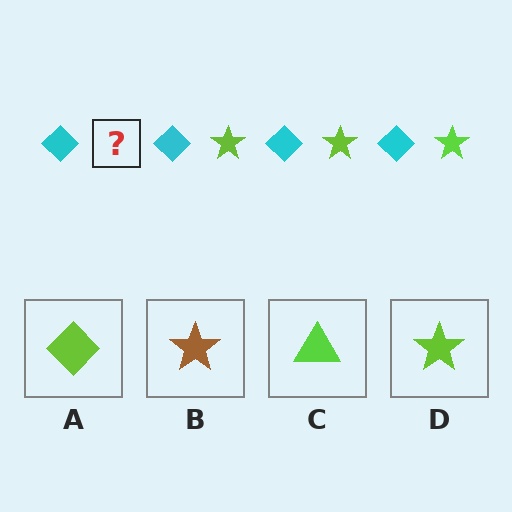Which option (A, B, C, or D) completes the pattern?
D.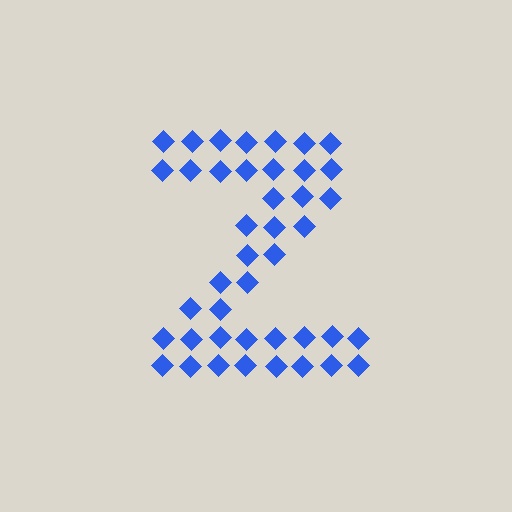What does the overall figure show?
The overall figure shows the letter Z.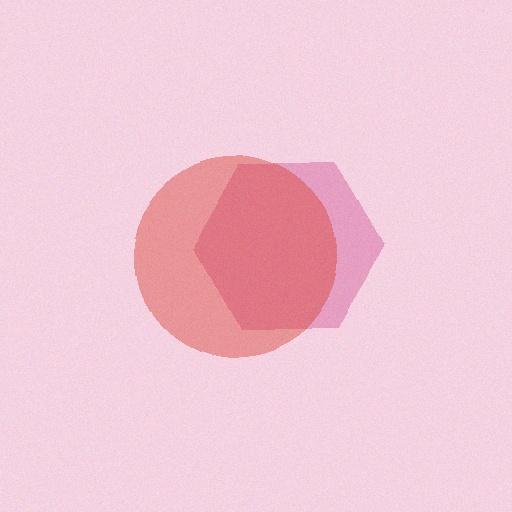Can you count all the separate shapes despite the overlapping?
Yes, there are 2 separate shapes.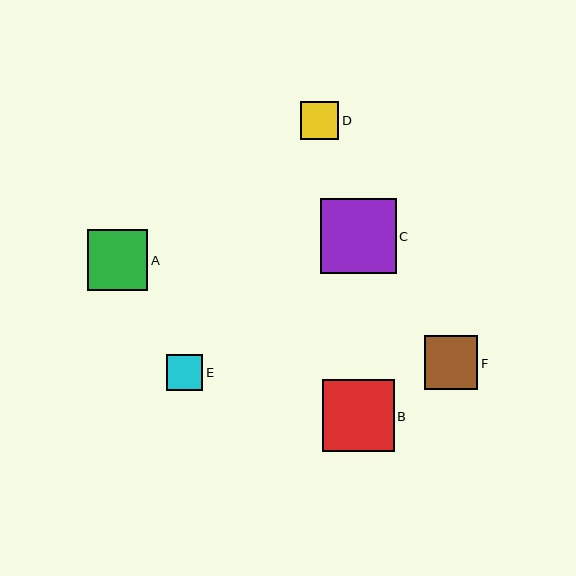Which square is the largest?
Square C is the largest with a size of approximately 76 pixels.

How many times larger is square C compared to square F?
Square C is approximately 1.4 times the size of square F.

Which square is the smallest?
Square E is the smallest with a size of approximately 36 pixels.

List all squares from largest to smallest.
From largest to smallest: C, B, A, F, D, E.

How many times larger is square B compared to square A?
Square B is approximately 1.2 times the size of square A.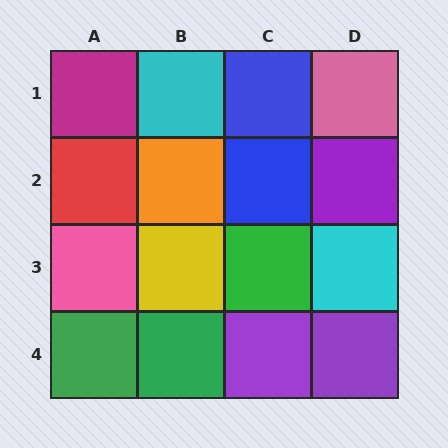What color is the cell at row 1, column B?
Cyan.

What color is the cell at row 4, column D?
Purple.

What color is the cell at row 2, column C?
Blue.